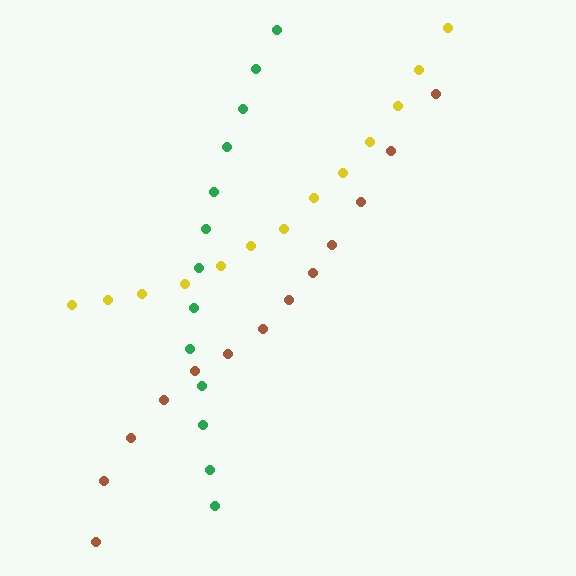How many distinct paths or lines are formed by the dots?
There are 3 distinct paths.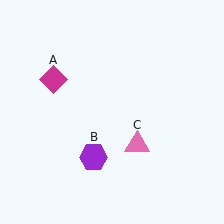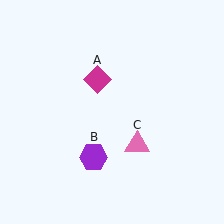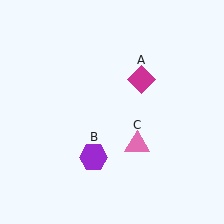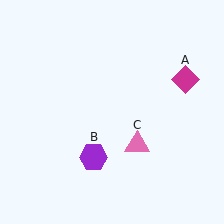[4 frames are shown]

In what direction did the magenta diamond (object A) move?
The magenta diamond (object A) moved right.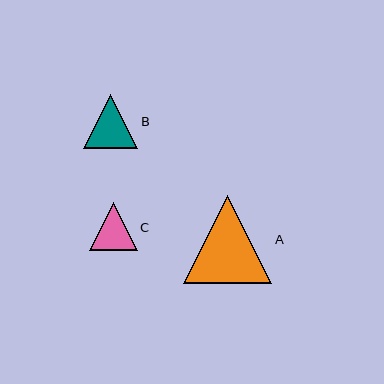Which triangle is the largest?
Triangle A is the largest with a size of approximately 89 pixels.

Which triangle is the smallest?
Triangle C is the smallest with a size of approximately 48 pixels.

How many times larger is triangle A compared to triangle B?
Triangle A is approximately 1.6 times the size of triangle B.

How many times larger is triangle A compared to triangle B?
Triangle A is approximately 1.6 times the size of triangle B.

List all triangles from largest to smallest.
From largest to smallest: A, B, C.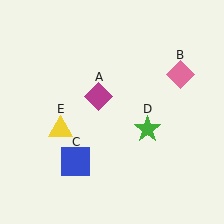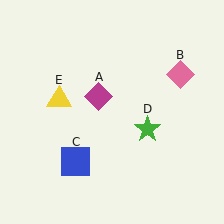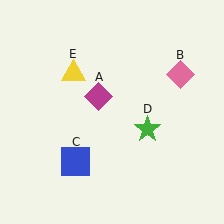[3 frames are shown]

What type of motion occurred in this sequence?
The yellow triangle (object E) rotated clockwise around the center of the scene.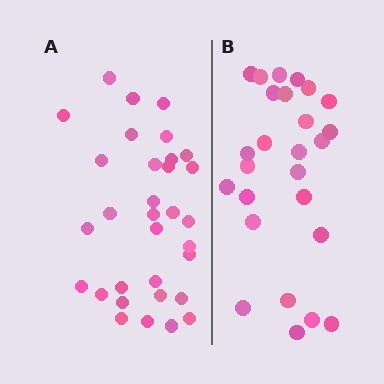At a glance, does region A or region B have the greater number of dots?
Region A (the left region) has more dots.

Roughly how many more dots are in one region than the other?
Region A has about 6 more dots than region B.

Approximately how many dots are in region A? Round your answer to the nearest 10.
About 30 dots. (The exact count is 32, which rounds to 30.)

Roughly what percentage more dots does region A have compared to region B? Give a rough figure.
About 25% more.